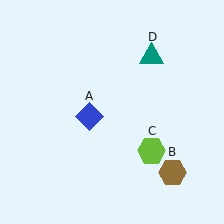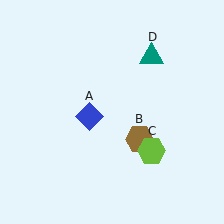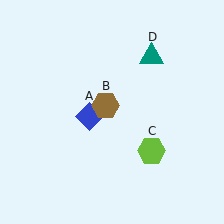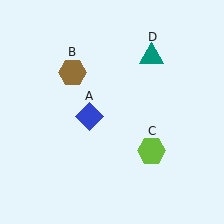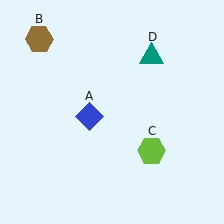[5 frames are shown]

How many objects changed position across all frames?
1 object changed position: brown hexagon (object B).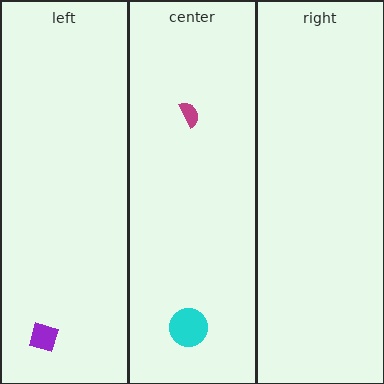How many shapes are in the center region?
2.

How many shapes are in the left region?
1.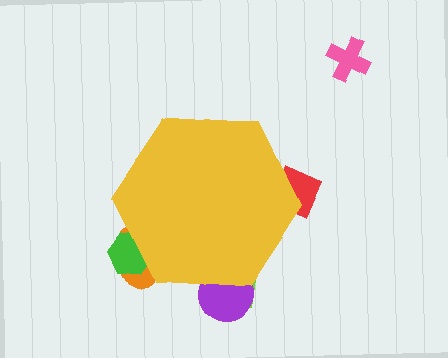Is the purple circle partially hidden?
Yes, the purple circle is partially hidden behind the yellow hexagon.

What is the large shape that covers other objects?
A yellow hexagon.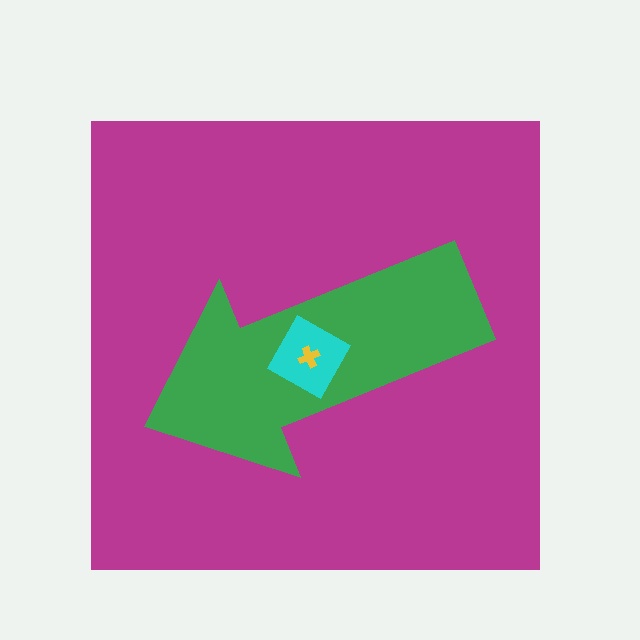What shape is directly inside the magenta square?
The green arrow.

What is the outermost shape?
The magenta square.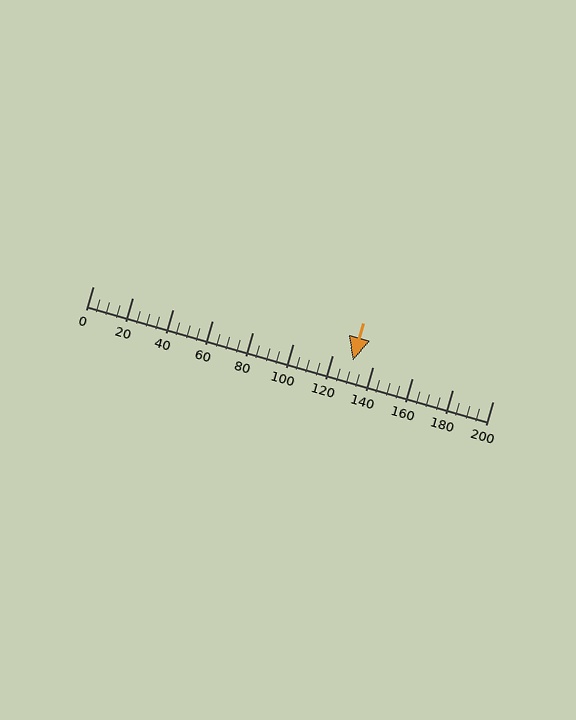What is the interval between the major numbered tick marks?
The major tick marks are spaced 20 units apart.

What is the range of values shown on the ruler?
The ruler shows values from 0 to 200.